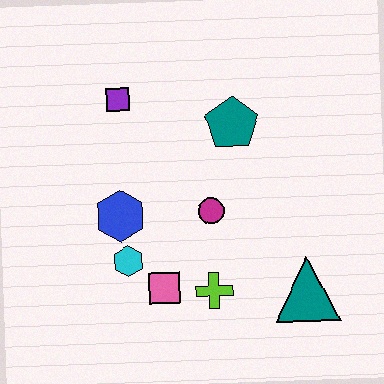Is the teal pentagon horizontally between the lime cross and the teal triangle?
Yes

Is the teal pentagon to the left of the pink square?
No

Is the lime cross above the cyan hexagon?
No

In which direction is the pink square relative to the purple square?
The pink square is below the purple square.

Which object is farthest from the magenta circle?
The purple square is farthest from the magenta circle.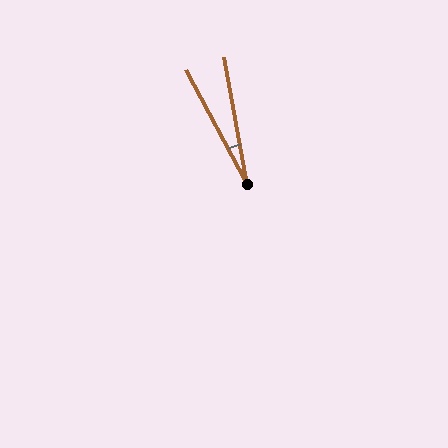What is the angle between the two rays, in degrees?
Approximately 18 degrees.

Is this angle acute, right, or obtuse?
It is acute.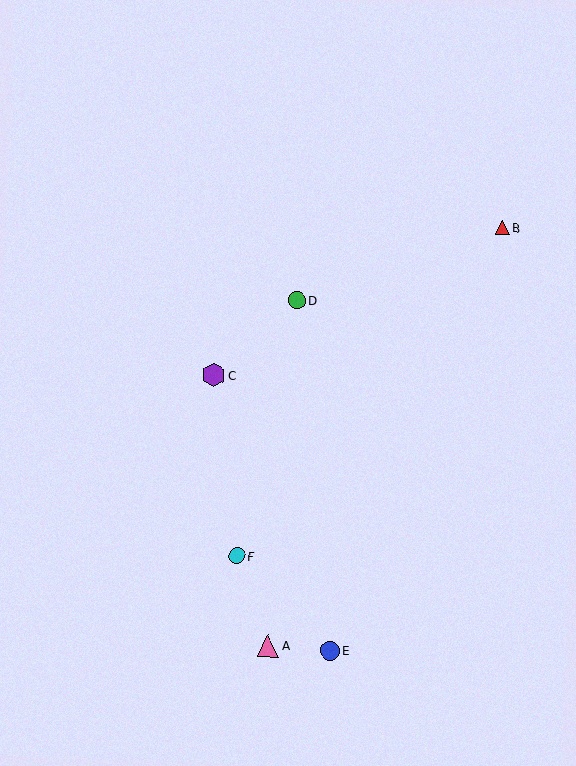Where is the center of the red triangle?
The center of the red triangle is at (502, 228).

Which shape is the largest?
The purple hexagon (labeled C) is the largest.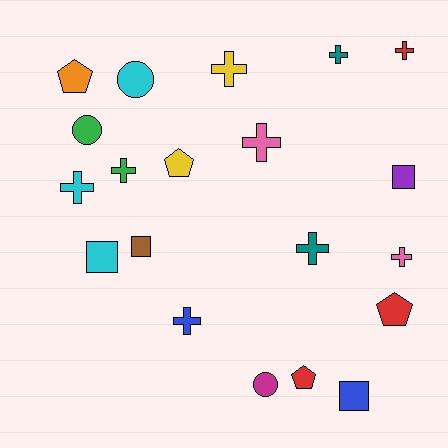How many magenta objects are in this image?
There is 1 magenta object.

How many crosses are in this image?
There are 9 crosses.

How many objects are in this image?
There are 20 objects.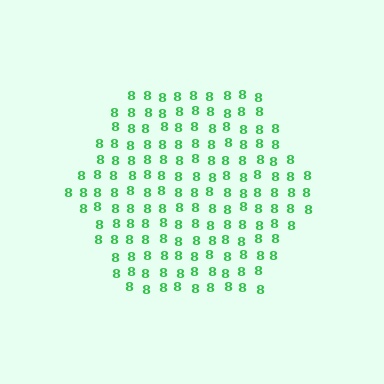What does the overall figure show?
The overall figure shows a hexagon.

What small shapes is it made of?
It is made of small digit 8's.